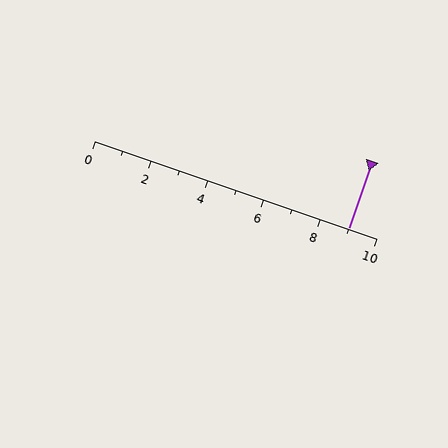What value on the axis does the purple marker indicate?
The marker indicates approximately 9.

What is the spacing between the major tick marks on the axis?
The major ticks are spaced 2 apart.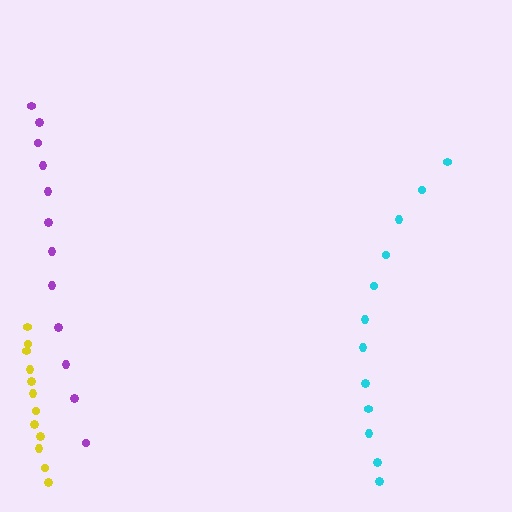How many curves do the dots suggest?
There are 3 distinct paths.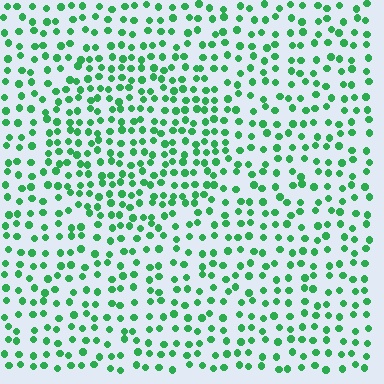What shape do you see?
I see a circle.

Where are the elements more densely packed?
The elements are more densely packed inside the circle boundary.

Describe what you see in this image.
The image contains small green elements arranged at two different densities. A circle-shaped region is visible where the elements are more densely packed than the surrounding area.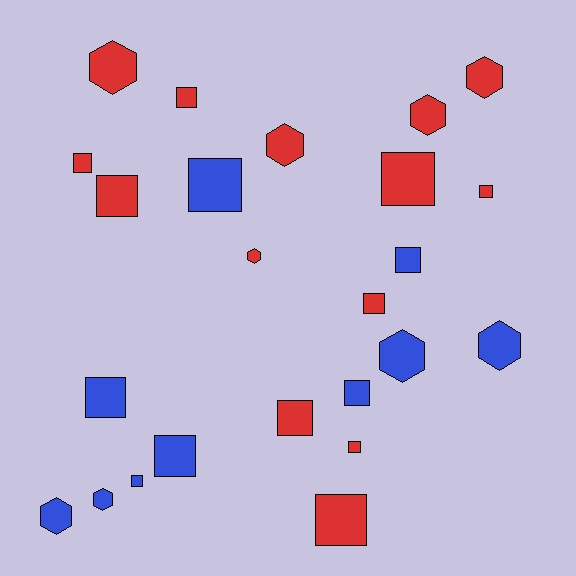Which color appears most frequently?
Red, with 14 objects.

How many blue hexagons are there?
There are 4 blue hexagons.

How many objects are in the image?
There are 24 objects.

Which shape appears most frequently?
Square, with 15 objects.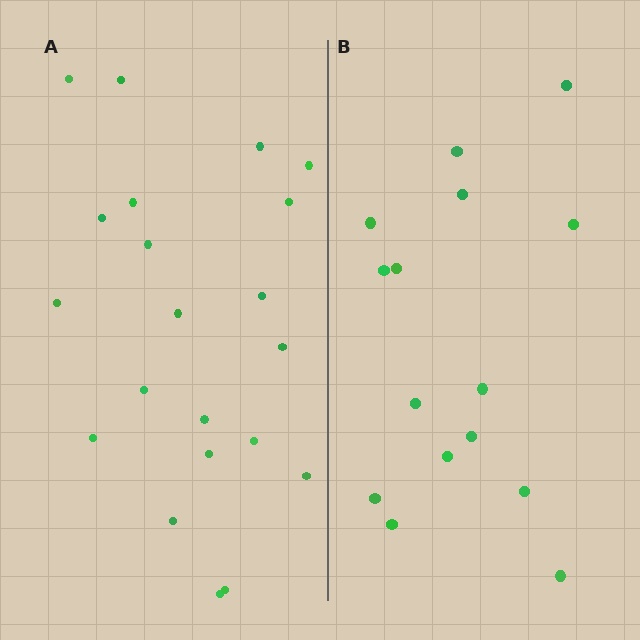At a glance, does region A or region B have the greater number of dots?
Region A (the left region) has more dots.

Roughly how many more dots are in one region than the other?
Region A has about 6 more dots than region B.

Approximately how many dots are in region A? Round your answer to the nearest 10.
About 20 dots. (The exact count is 21, which rounds to 20.)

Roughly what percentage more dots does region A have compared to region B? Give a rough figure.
About 40% more.